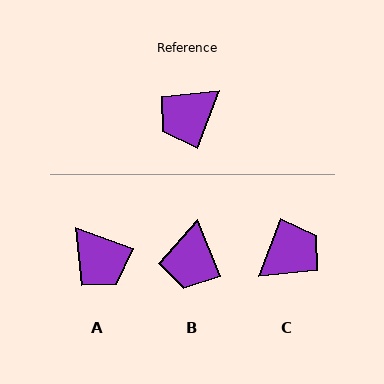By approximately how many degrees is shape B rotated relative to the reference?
Approximately 44 degrees counter-clockwise.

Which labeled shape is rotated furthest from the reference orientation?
C, about 180 degrees away.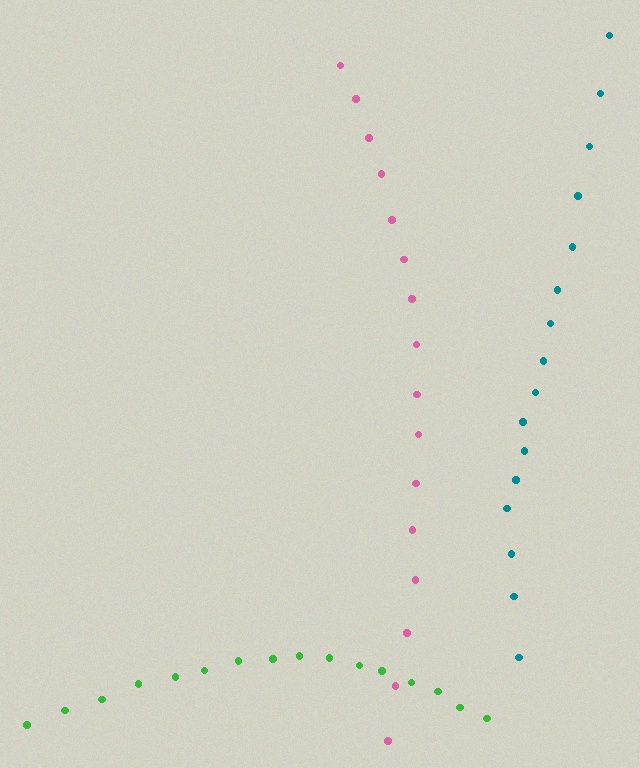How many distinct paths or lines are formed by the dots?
There are 3 distinct paths.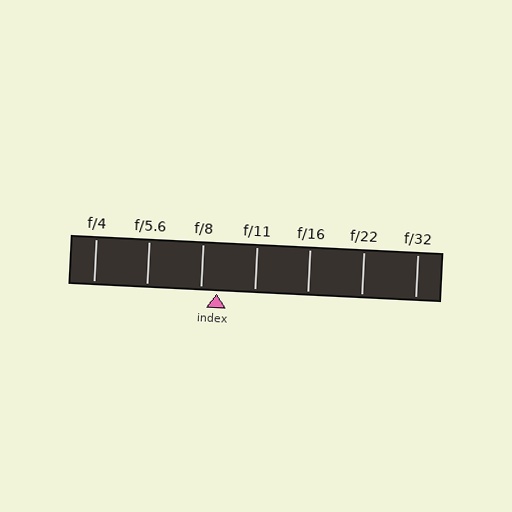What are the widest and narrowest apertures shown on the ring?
The widest aperture shown is f/4 and the narrowest is f/32.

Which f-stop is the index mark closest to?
The index mark is closest to f/8.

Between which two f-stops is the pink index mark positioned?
The index mark is between f/8 and f/11.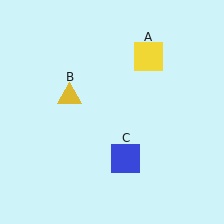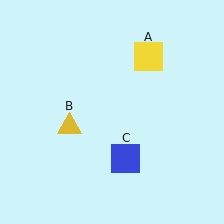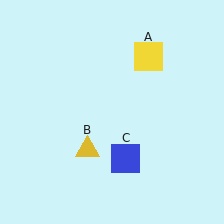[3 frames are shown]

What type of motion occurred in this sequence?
The yellow triangle (object B) rotated counterclockwise around the center of the scene.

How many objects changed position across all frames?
1 object changed position: yellow triangle (object B).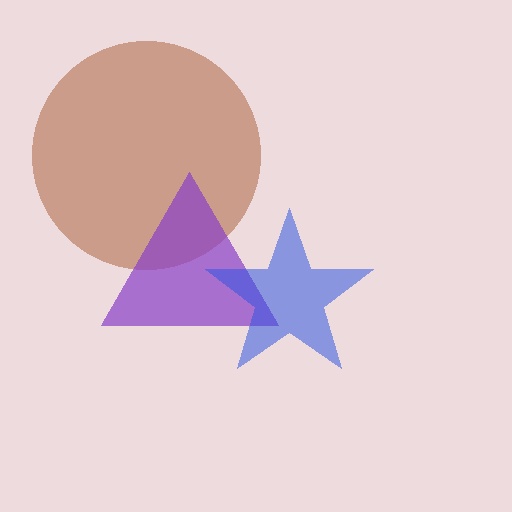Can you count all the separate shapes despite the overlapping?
Yes, there are 3 separate shapes.